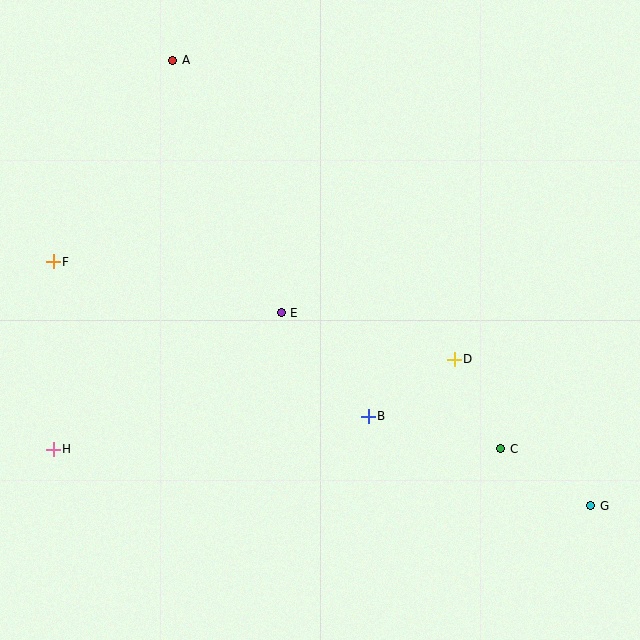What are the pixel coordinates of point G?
Point G is at (591, 506).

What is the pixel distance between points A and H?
The distance between A and H is 407 pixels.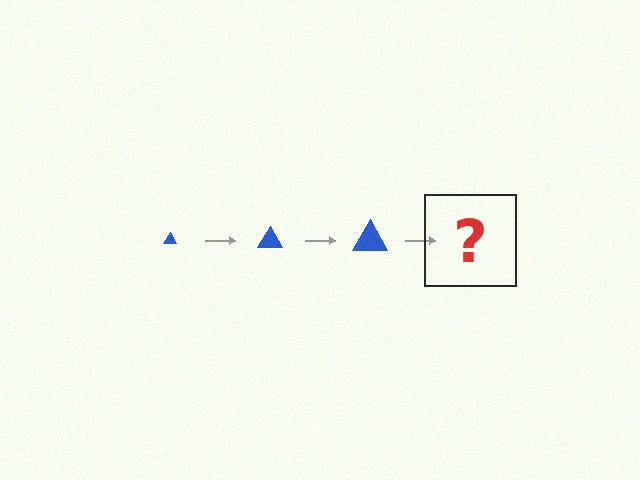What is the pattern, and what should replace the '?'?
The pattern is that the triangle gets progressively larger each step. The '?' should be a blue triangle, larger than the previous one.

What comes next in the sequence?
The next element should be a blue triangle, larger than the previous one.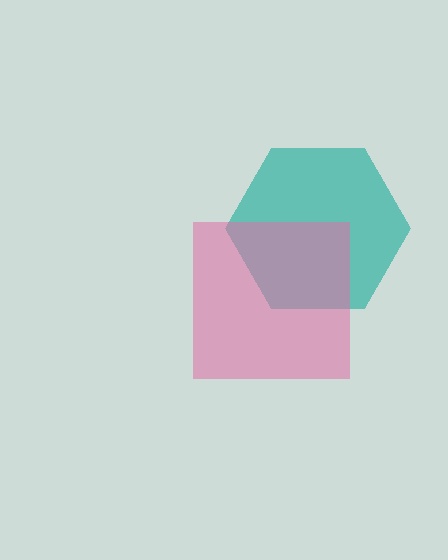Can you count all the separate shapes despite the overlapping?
Yes, there are 2 separate shapes.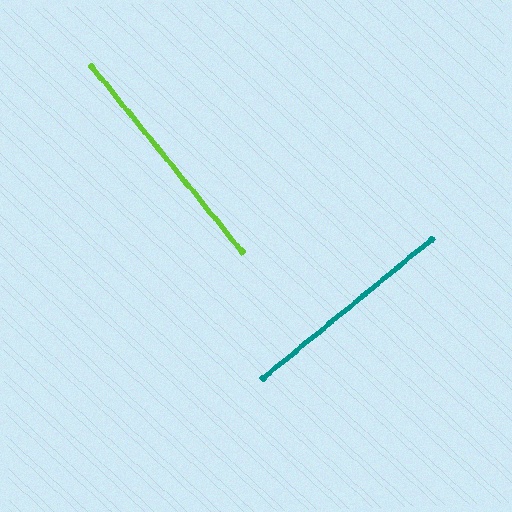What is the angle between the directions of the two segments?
Approximately 90 degrees.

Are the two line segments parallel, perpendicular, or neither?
Perpendicular — they meet at approximately 90°.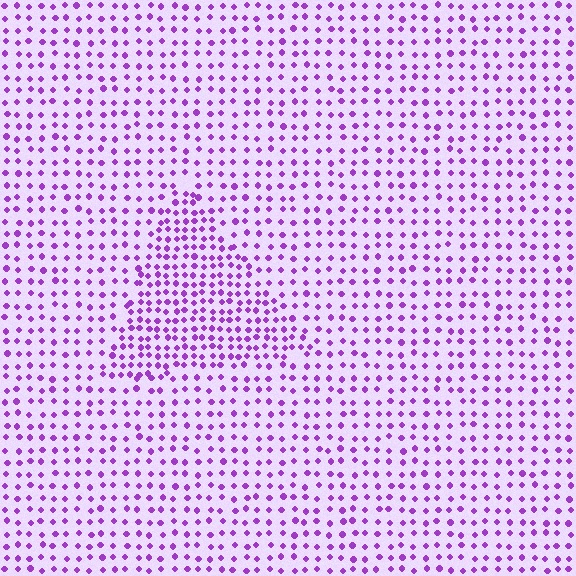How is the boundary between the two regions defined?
The boundary is defined by a change in element density (approximately 1.8x ratio). All elements are the same color, size, and shape.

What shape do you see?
I see a triangle.